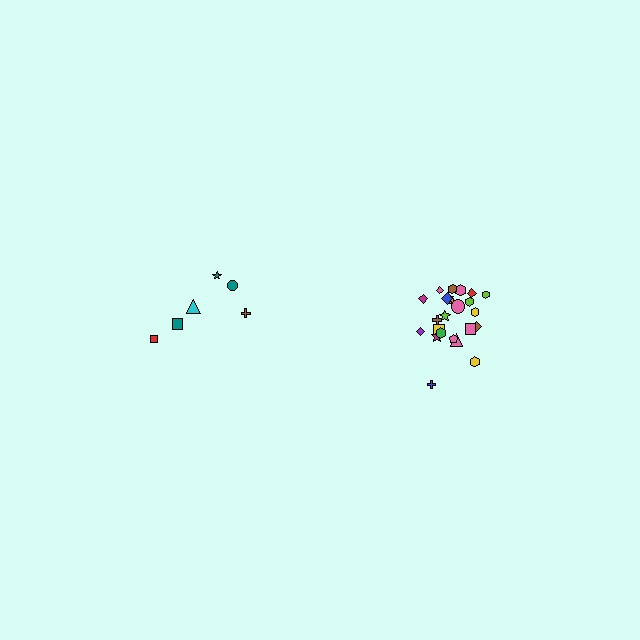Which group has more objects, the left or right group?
The right group.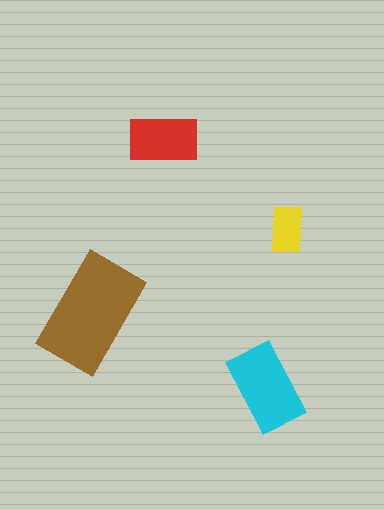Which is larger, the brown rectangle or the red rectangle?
The brown one.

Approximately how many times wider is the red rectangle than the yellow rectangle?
About 1.5 times wider.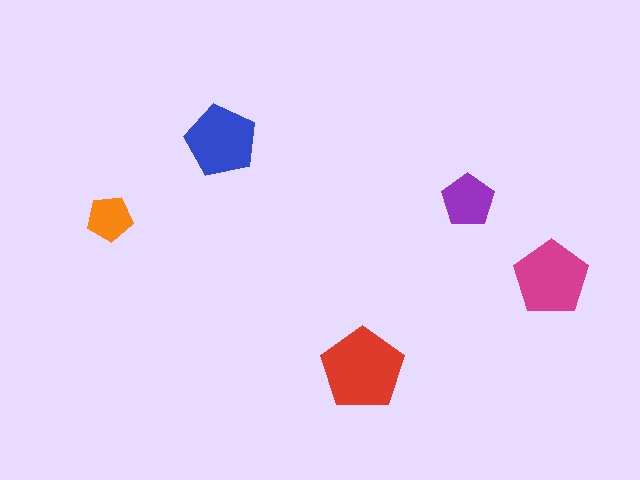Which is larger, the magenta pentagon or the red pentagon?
The red one.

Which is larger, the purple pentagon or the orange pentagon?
The purple one.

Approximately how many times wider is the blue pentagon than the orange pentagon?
About 1.5 times wider.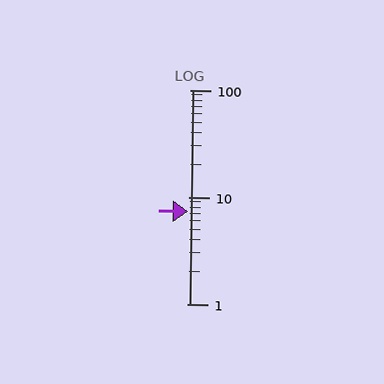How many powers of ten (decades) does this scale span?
The scale spans 2 decades, from 1 to 100.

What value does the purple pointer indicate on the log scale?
The pointer indicates approximately 7.3.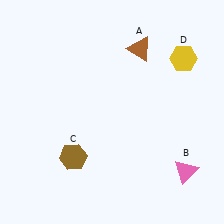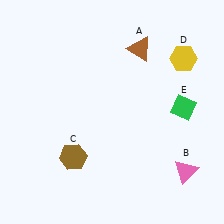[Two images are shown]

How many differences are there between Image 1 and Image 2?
There is 1 difference between the two images.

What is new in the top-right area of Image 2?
A green diamond (E) was added in the top-right area of Image 2.